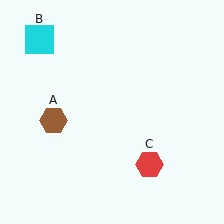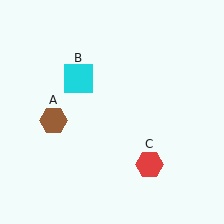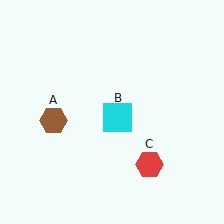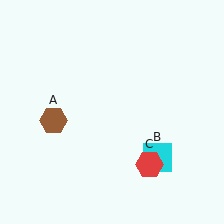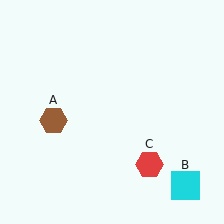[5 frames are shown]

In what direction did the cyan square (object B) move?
The cyan square (object B) moved down and to the right.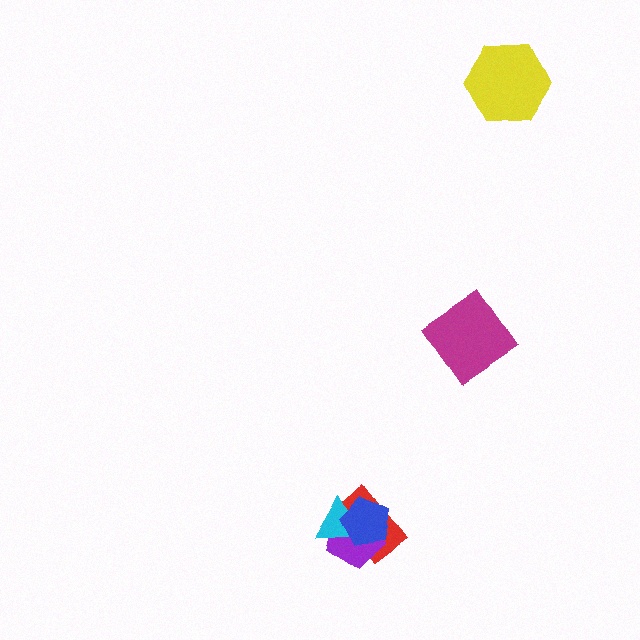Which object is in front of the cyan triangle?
The blue pentagon is in front of the cyan triangle.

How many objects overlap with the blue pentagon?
3 objects overlap with the blue pentagon.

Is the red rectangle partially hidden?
Yes, it is partially covered by another shape.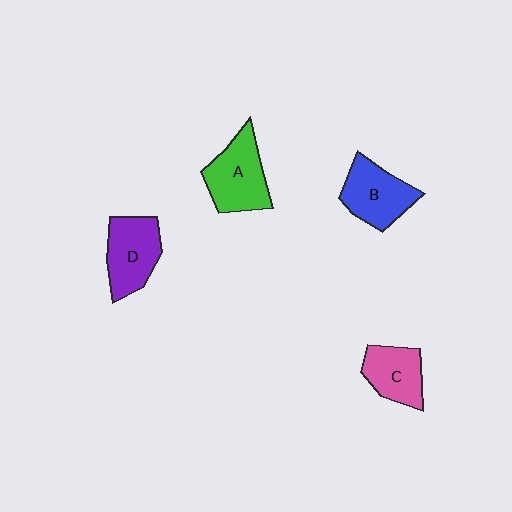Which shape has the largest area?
Shape A (green).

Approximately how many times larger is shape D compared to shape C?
Approximately 1.2 times.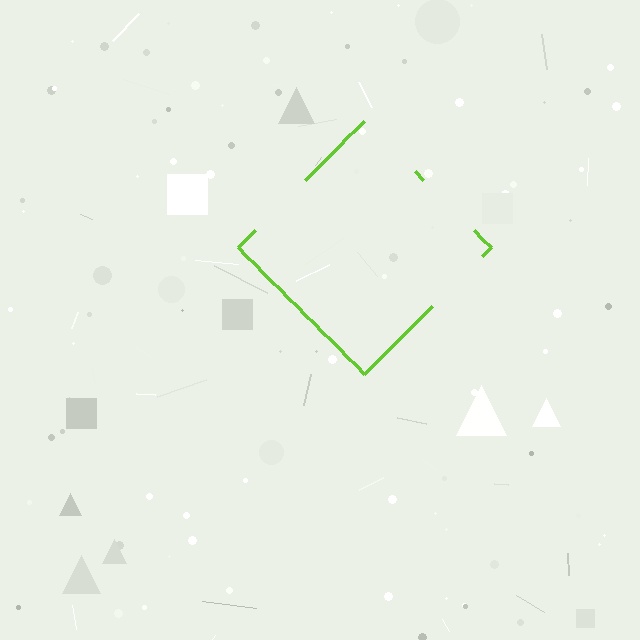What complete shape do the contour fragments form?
The contour fragments form a diamond.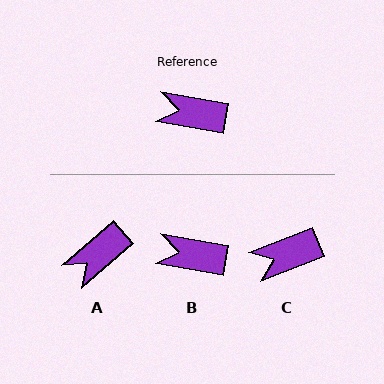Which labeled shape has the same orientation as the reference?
B.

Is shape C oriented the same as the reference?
No, it is off by about 32 degrees.